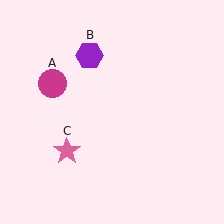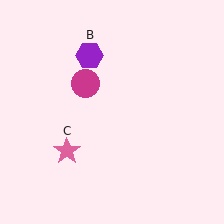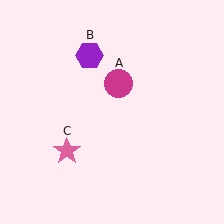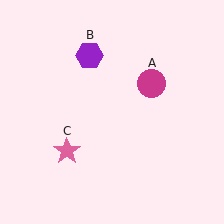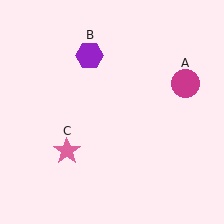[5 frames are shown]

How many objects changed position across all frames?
1 object changed position: magenta circle (object A).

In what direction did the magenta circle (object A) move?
The magenta circle (object A) moved right.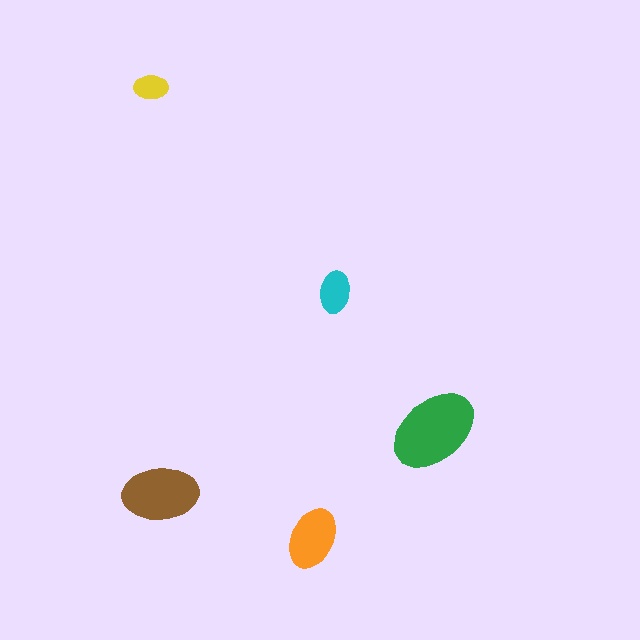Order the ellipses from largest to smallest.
the green one, the brown one, the orange one, the cyan one, the yellow one.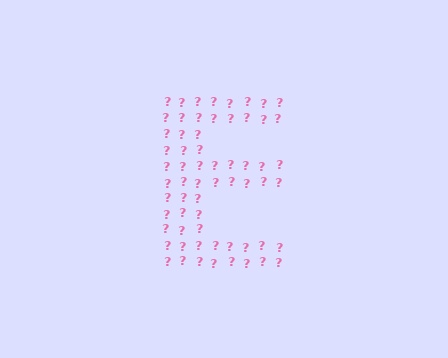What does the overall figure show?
The overall figure shows the letter E.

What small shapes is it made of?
It is made of small question marks.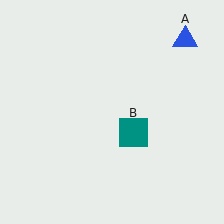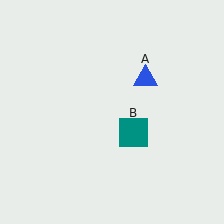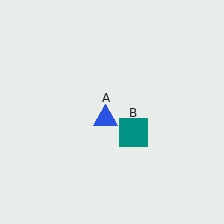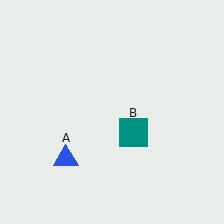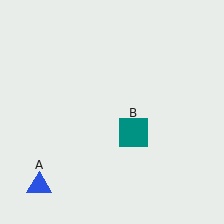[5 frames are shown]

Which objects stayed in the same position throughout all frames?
Teal square (object B) remained stationary.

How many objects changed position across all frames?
1 object changed position: blue triangle (object A).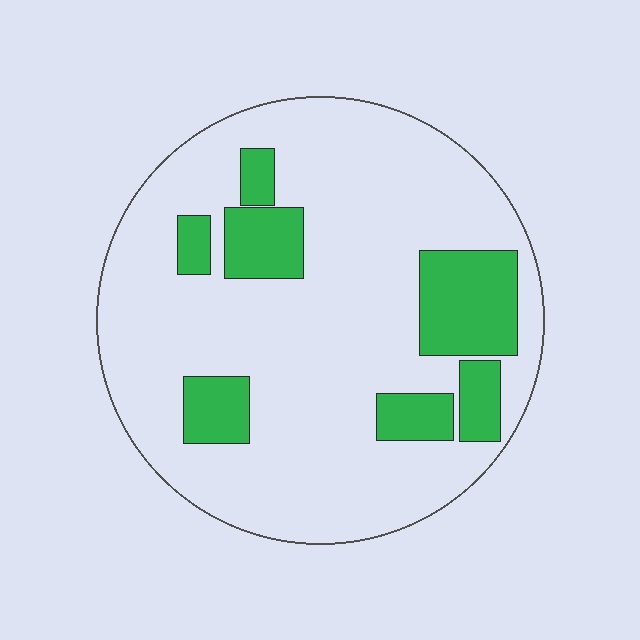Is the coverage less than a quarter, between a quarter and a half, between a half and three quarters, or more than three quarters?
Less than a quarter.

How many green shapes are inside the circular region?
7.